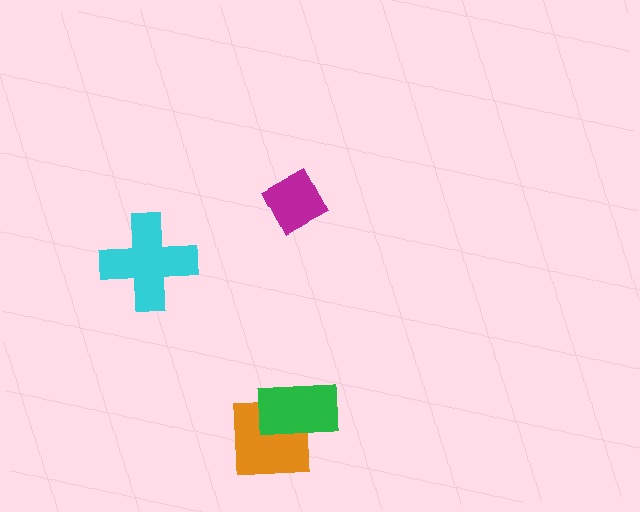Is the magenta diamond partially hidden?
No, no other shape covers it.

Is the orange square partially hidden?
Yes, it is partially covered by another shape.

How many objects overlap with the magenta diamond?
0 objects overlap with the magenta diamond.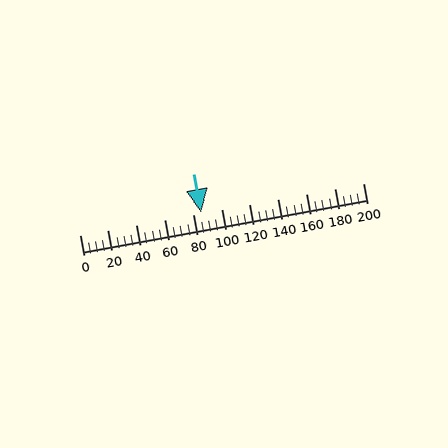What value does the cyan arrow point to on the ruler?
The cyan arrow points to approximately 86.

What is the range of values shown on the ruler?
The ruler shows values from 0 to 200.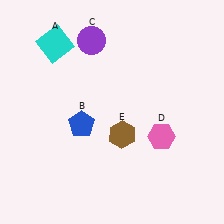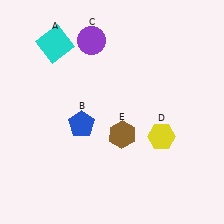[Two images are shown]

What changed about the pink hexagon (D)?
In Image 1, D is pink. In Image 2, it changed to yellow.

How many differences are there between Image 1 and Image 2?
There is 1 difference between the two images.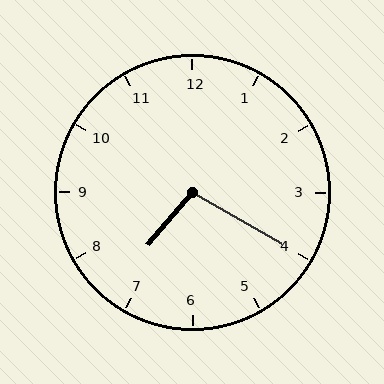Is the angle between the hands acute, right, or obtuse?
It is obtuse.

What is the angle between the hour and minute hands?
Approximately 100 degrees.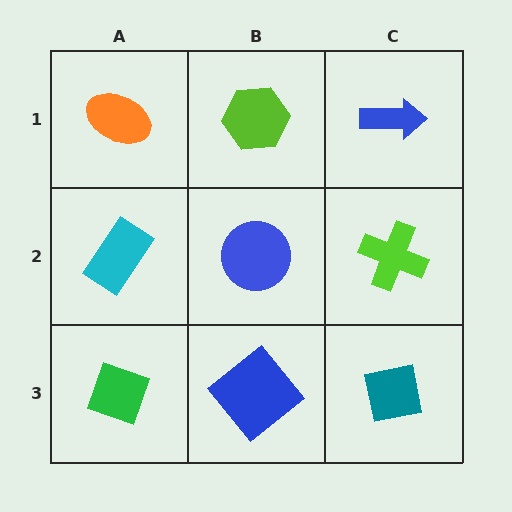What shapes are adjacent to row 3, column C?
A lime cross (row 2, column C), a blue diamond (row 3, column B).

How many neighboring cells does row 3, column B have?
3.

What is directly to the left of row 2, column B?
A cyan rectangle.